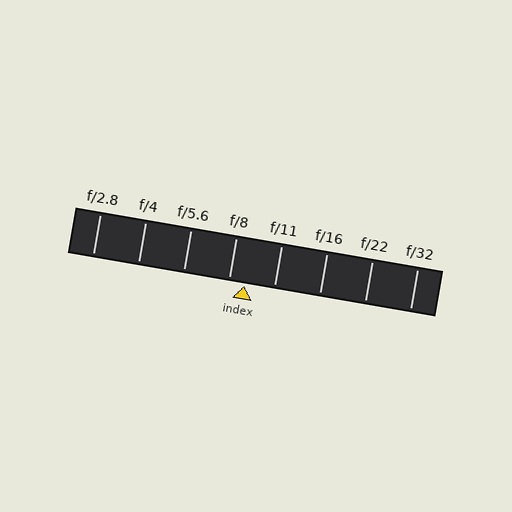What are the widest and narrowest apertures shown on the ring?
The widest aperture shown is f/2.8 and the narrowest is f/32.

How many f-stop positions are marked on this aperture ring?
There are 8 f-stop positions marked.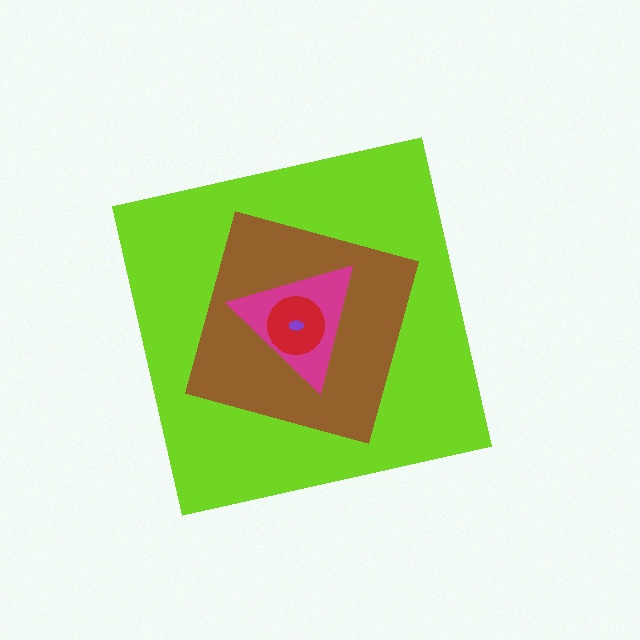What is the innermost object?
The purple ellipse.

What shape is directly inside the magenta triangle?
The red circle.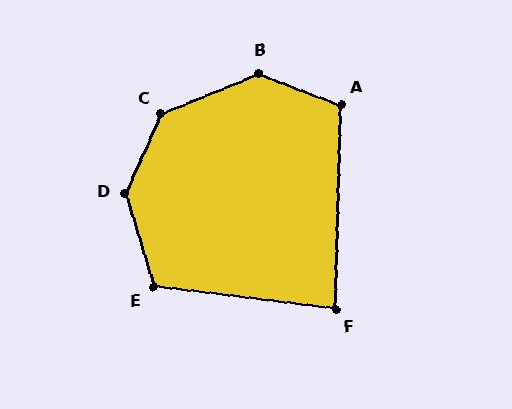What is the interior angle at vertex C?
Approximately 137 degrees (obtuse).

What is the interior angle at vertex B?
Approximately 136 degrees (obtuse).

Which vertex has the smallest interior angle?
F, at approximately 85 degrees.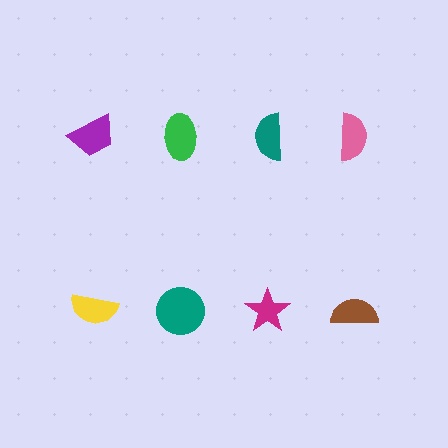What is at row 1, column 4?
A pink semicircle.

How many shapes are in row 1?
4 shapes.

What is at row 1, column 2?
A green ellipse.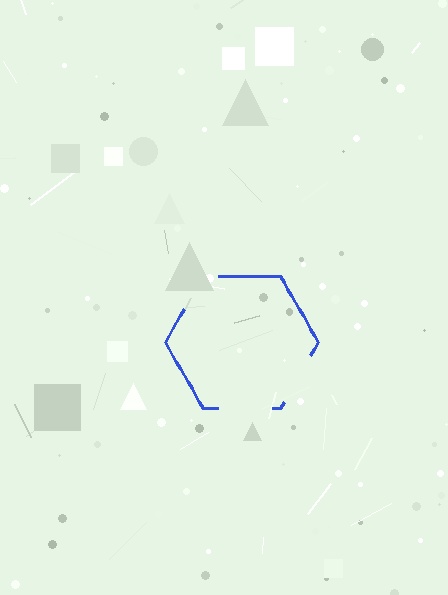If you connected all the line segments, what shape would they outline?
They would outline a hexagon.